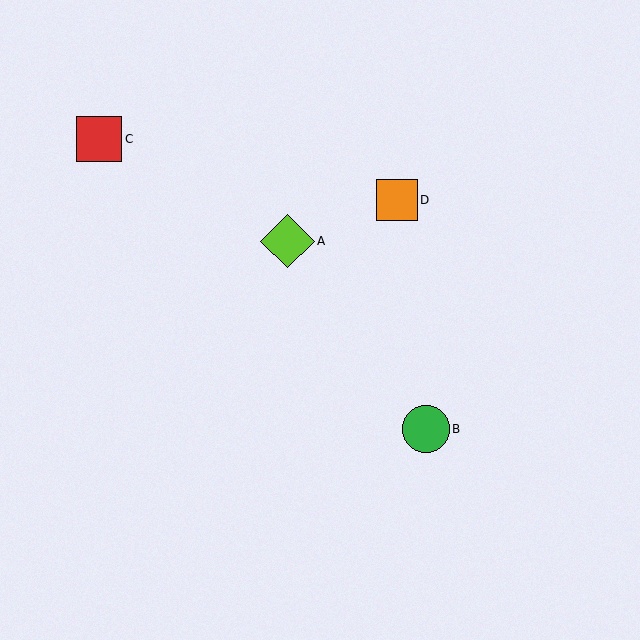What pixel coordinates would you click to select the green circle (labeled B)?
Click at (426, 429) to select the green circle B.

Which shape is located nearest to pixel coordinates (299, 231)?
The lime diamond (labeled A) at (287, 241) is nearest to that location.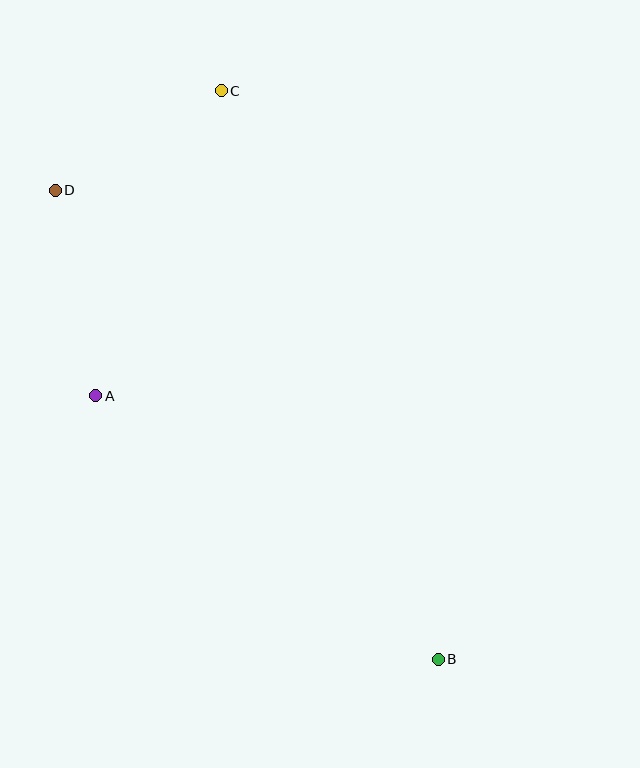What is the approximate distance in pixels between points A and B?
The distance between A and B is approximately 432 pixels.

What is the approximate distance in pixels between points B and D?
The distance between B and D is approximately 605 pixels.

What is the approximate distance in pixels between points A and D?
The distance between A and D is approximately 209 pixels.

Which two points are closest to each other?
Points C and D are closest to each other.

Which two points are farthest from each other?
Points B and C are farthest from each other.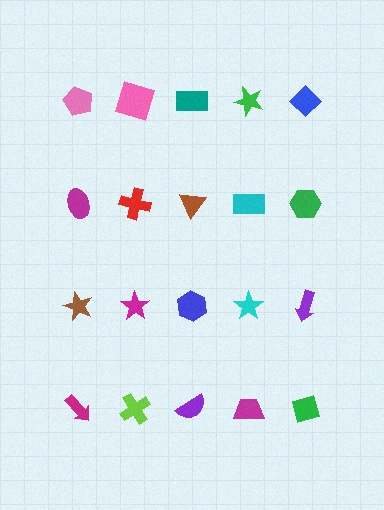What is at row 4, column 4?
A magenta trapezoid.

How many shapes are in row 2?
5 shapes.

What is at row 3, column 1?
A brown star.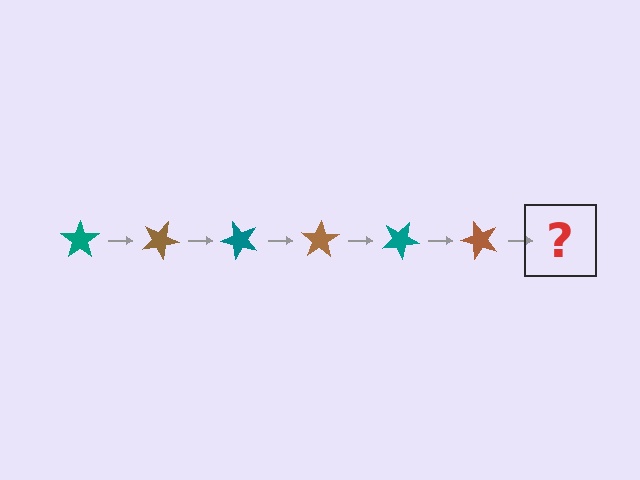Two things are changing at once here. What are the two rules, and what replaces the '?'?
The two rules are that it rotates 25 degrees each step and the color cycles through teal and brown. The '?' should be a teal star, rotated 150 degrees from the start.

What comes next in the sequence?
The next element should be a teal star, rotated 150 degrees from the start.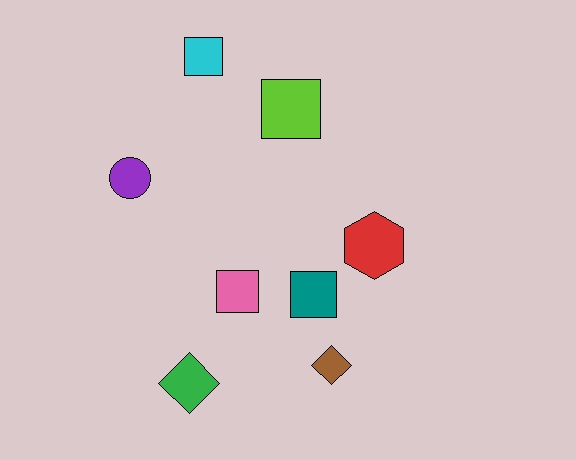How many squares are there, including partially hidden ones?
There are 4 squares.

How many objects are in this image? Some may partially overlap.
There are 8 objects.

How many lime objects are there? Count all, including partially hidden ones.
There is 1 lime object.